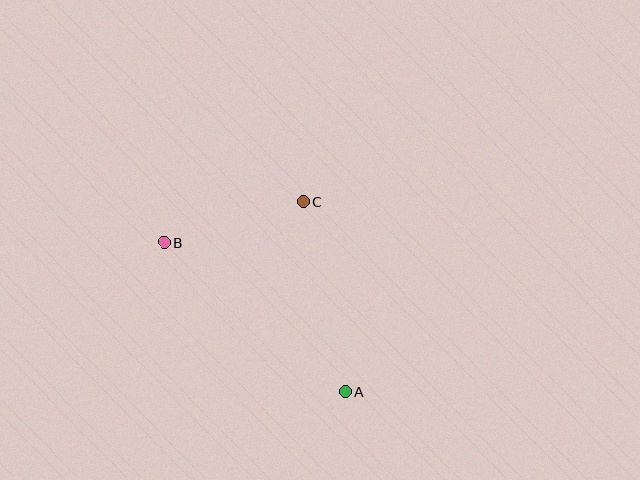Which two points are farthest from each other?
Points A and B are farthest from each other.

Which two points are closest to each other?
Points B and C are closest to each other.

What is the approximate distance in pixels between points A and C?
The distance between A and C is approximately 195 pixels.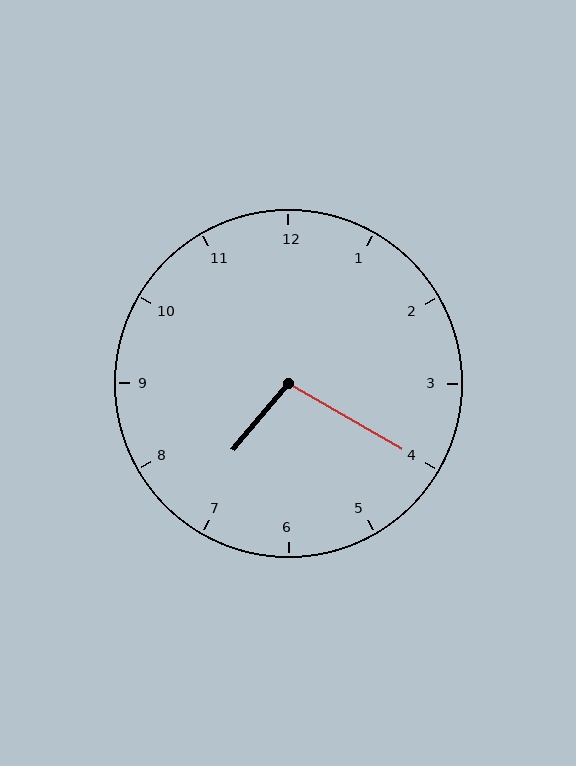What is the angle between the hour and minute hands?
Approximately 100 degrees.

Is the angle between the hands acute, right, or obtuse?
It is obtuse.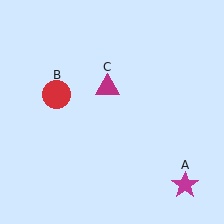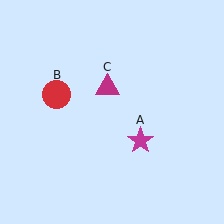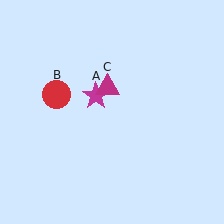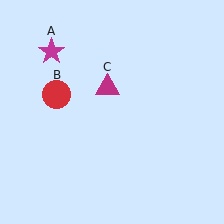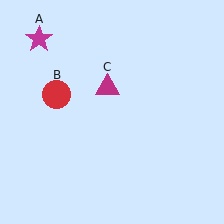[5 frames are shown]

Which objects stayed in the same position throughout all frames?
Red circle (object B) and magenta triangle (object C) remained stationary.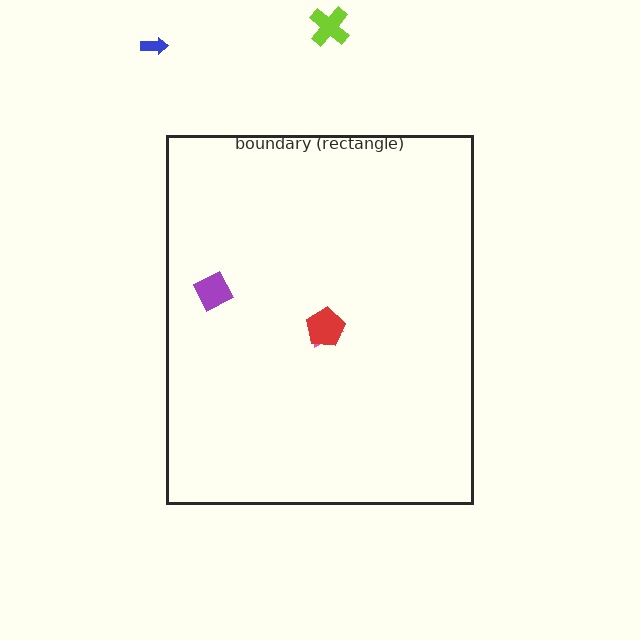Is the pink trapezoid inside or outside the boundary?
Inside.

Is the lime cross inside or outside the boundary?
Outside.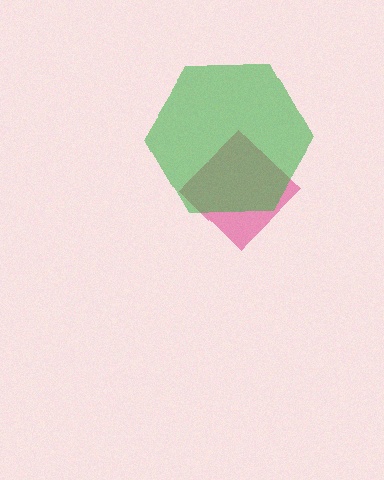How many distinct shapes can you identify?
There are 2 distinct shapes: a pink diamond, a green hexagon.